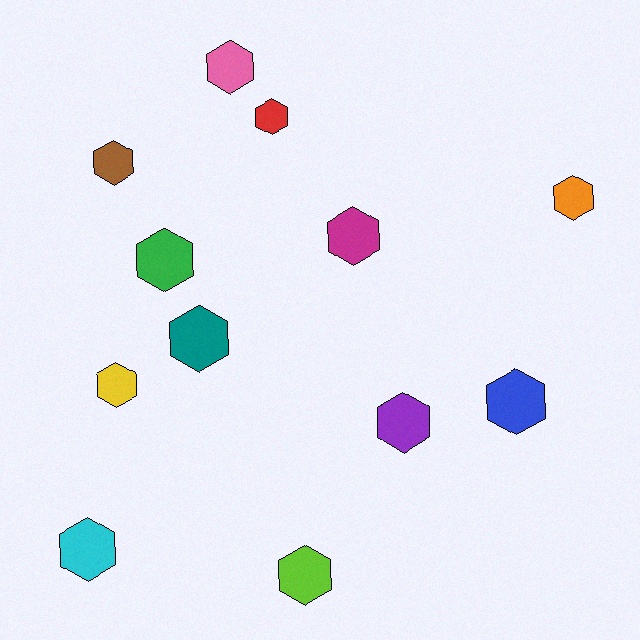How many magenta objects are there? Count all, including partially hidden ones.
There is 1 magenta object.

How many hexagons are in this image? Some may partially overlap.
There are 12 hexagons.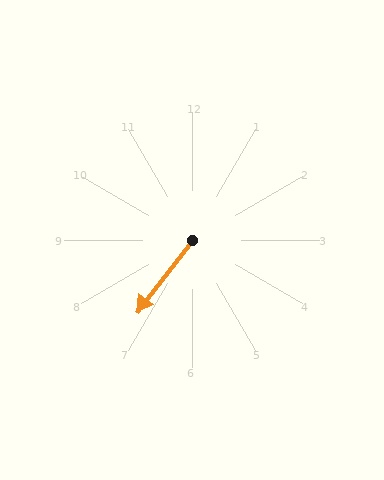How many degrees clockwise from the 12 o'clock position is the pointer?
Approximately 218 degrees.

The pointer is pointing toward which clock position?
Roughly 7 o'clock.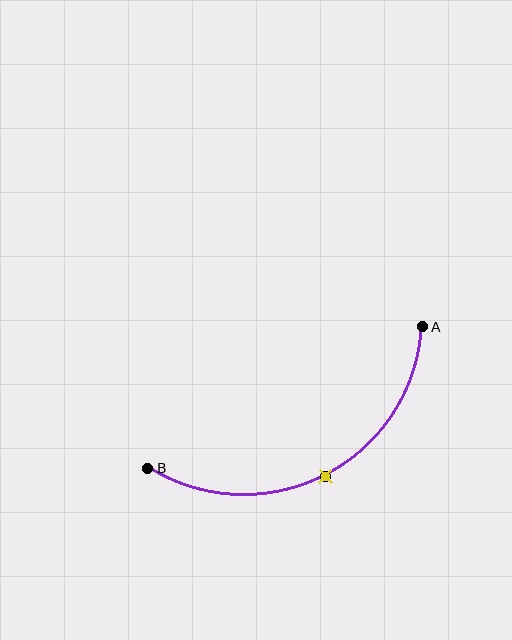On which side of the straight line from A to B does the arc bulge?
The arc bulges below the straight line connecting A and B.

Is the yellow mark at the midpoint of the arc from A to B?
Yes. The yellow mark lies on the arc at equal arc-length from both A and B — it is the arc midpoint.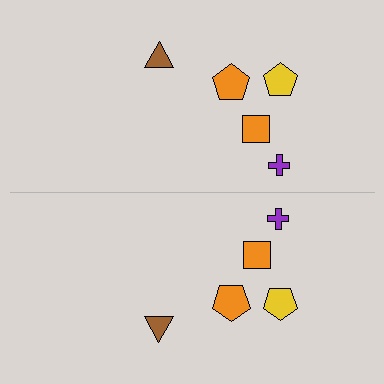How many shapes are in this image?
There are 10 shapes in this image.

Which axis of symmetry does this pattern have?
The pattern has a horizontal axis of symmetry running through the center of the image.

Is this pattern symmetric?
Yes, this pattern has bilateral (reflection) symmetry.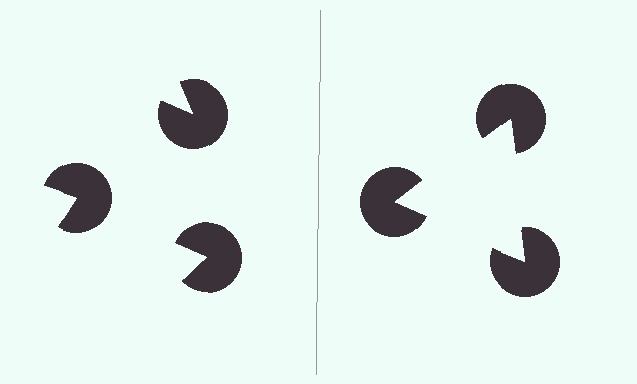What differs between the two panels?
The pac-man discs are positioned identically on both sides; only the wedge orientations differ. On the right they align to a triangle; on the left they are misaligned.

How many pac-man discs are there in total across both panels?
6 — 3 on each side.